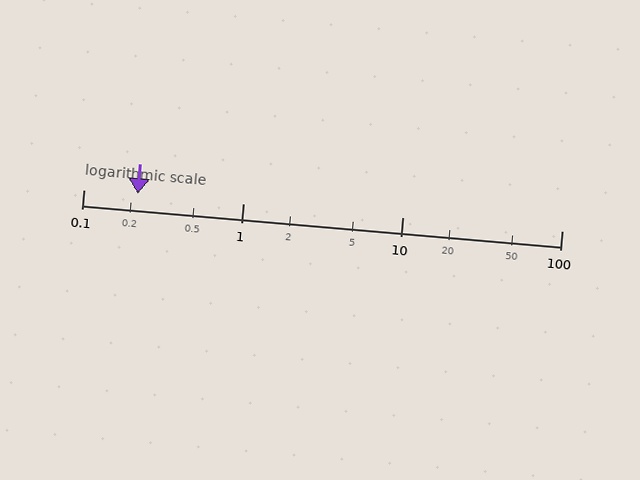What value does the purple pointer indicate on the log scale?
The pointer indicates approximately 0.22.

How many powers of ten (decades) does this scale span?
The scale spans 3 decades, from 0.1 to 100.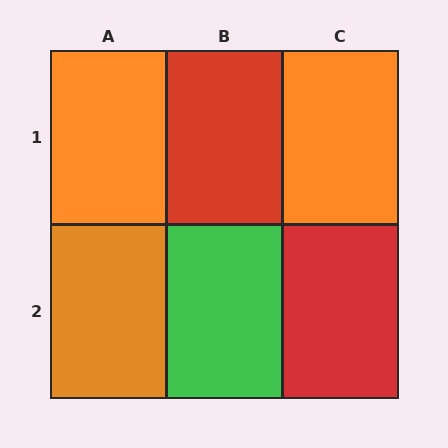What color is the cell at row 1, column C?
Orange.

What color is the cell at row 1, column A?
Orange.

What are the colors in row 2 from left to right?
Orange, green, red.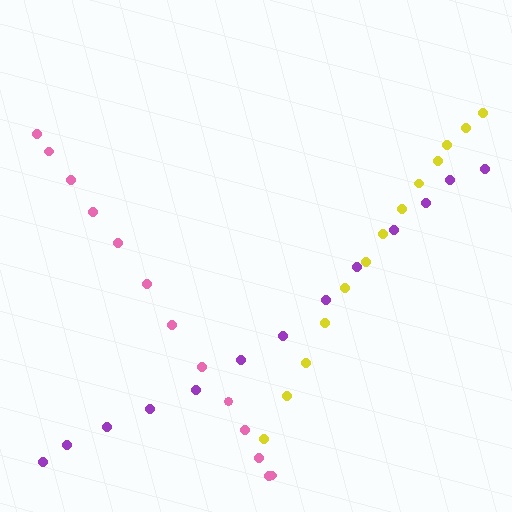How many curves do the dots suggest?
There are 3 distinct paths.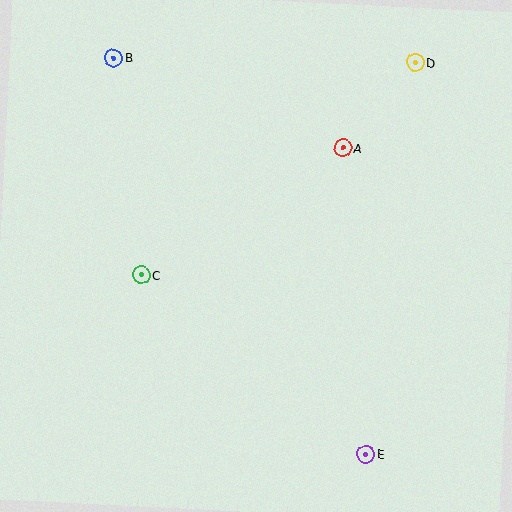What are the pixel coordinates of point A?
Point A is at (343, 148).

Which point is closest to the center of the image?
Point C at (141, 275) is closest to the center.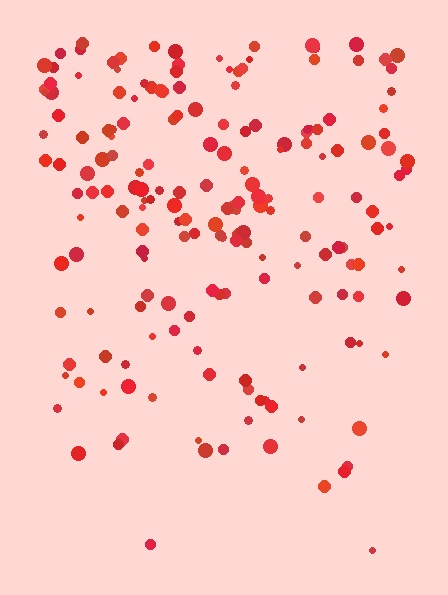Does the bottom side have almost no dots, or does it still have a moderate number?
Still a moderate number, just noticeably fewer than the top.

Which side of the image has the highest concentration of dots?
The top.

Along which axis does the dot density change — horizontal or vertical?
Vertical.